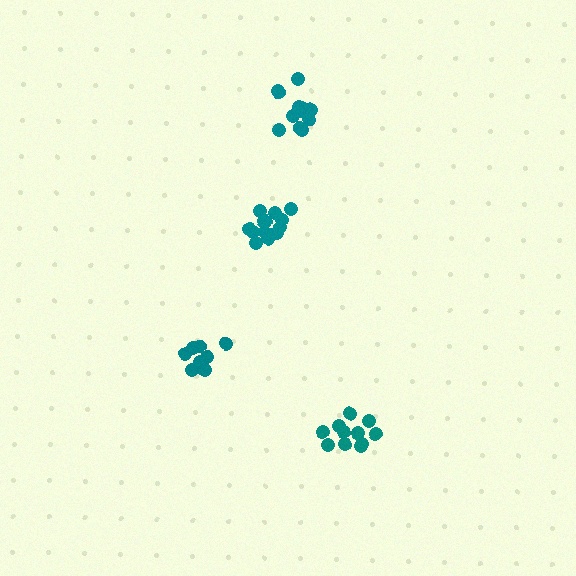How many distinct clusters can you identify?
There are 4 distinct clusters.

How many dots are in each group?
Group 1: 14 dots, Group 2: 11 dots, Group 3: 12 dots, Group 4: 12 dots (49 total).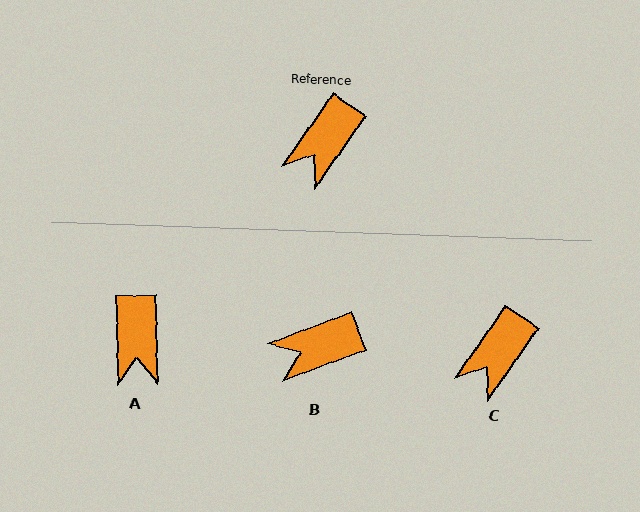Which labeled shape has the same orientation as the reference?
C.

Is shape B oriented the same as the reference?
No, it is off by about 34 degrees.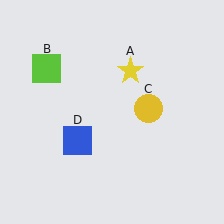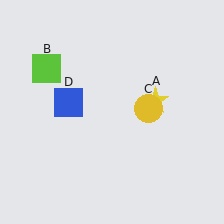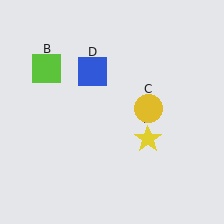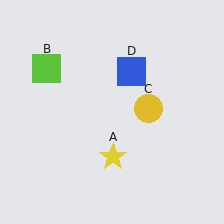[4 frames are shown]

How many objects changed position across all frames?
2 objects changed position: yellow star (object A), blue square (object D).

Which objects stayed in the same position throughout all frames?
Lime square (object B) and yellow circle (object C) remained stationary.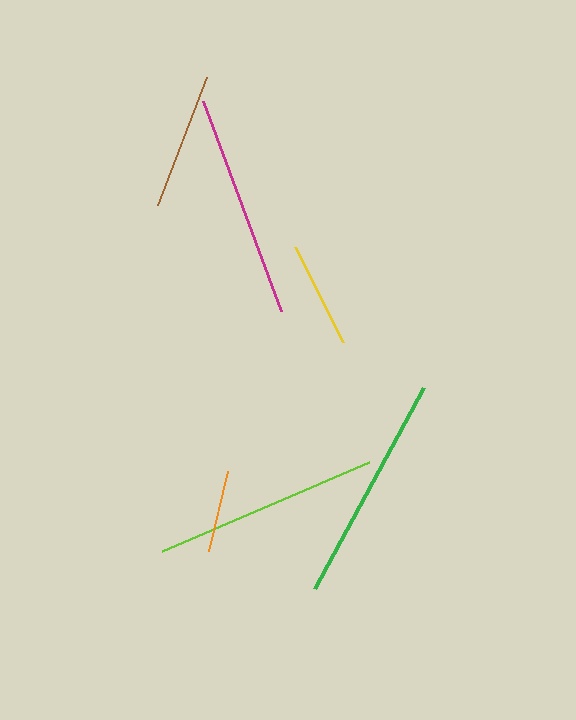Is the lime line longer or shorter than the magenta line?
The lime line is longer than the magenta line.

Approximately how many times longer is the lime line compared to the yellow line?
The lime line is approximately 2.1 times the length of the yellow line.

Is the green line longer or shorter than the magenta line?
The green line is longer than the magenta line.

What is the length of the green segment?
The green segment is approximately 229 pixels long.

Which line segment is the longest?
The green line is the longest at approximately 229 pixels.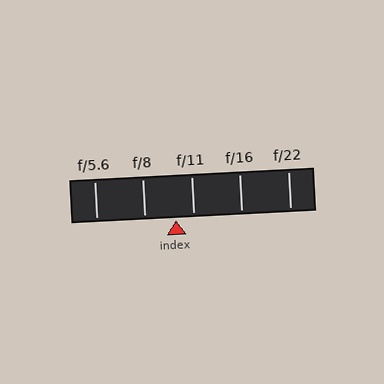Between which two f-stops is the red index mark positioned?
The index mark is between f/8 and f/11.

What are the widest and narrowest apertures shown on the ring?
The widest aperture shown is f/5.6 and the narrowest is f/22.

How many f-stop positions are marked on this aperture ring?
There are 5 f-stop positions marked.